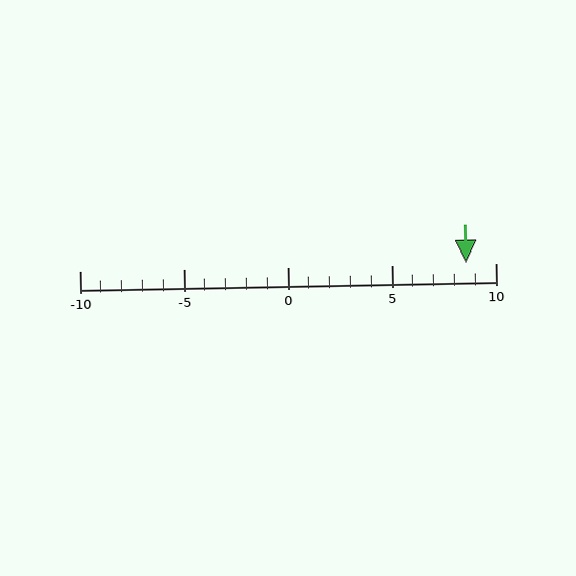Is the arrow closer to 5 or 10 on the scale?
The arrow is closer to 10.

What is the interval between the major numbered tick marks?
The major tick marks are spaced 5 units apart.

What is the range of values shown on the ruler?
The ruler shows values from -10 to 10.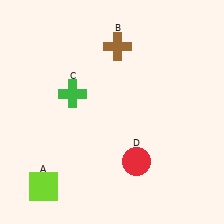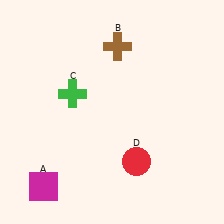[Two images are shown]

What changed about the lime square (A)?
In Image 1, A is lime. In Image 2, it changed to magenta.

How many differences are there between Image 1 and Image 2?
There is 1 difference between the two images.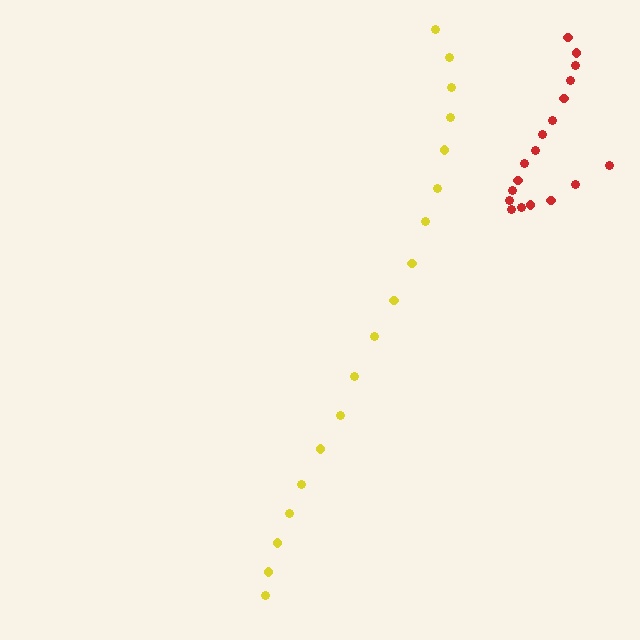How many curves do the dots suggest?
There are 2 distinct paths.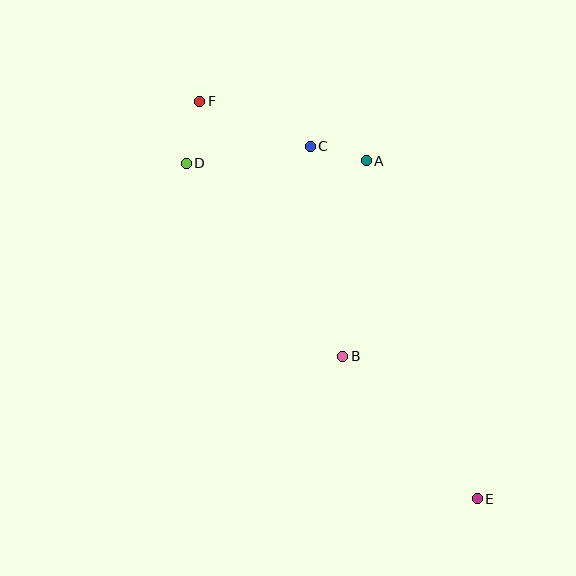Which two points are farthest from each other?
Points E and F are farthest from each other.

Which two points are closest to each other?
Points A and C are closest to each other.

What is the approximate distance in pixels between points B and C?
The distance between B and C is approximately 212 pixels.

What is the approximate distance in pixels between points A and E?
The distance between A and E is approximately 356 pixels.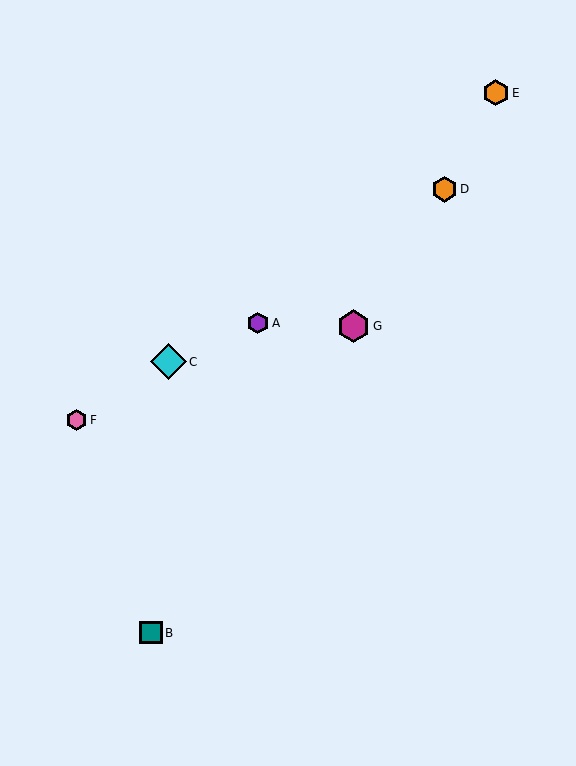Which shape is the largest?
The cyan diamond (labeled C) is the largest.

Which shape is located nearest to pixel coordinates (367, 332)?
The magenta hexagon (labeled G) at (354, 326) is nearest to that location.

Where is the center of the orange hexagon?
The center of the orange hexagon is at (445, 189).